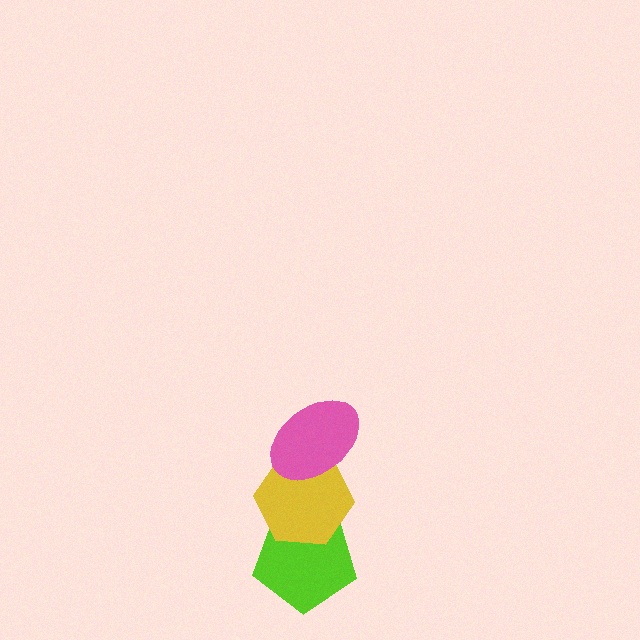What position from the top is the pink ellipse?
The pink ellipse is 1st from the top.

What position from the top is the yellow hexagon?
The yellow hexagon is 2nd from the top.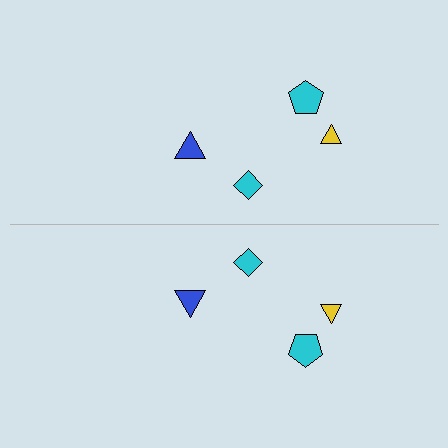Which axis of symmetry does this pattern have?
The pattern has a horizontal axis of symmetry running through the center of the image.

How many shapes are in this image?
There are 8 shapes in this image.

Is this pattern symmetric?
Yes, this pattern has bilateral (reflection) symmetry.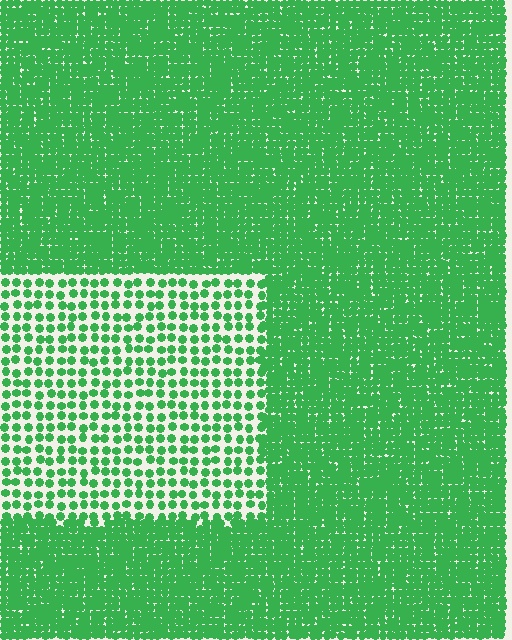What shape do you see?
I see a rectangle.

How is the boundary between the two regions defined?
The boundary is defined by a change in element density (approximately 2.5x ratio). All elements are the same color, size, and shape.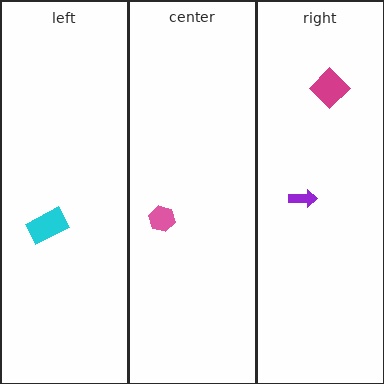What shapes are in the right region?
The magenta diamond, the purple arrow.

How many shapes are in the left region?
1.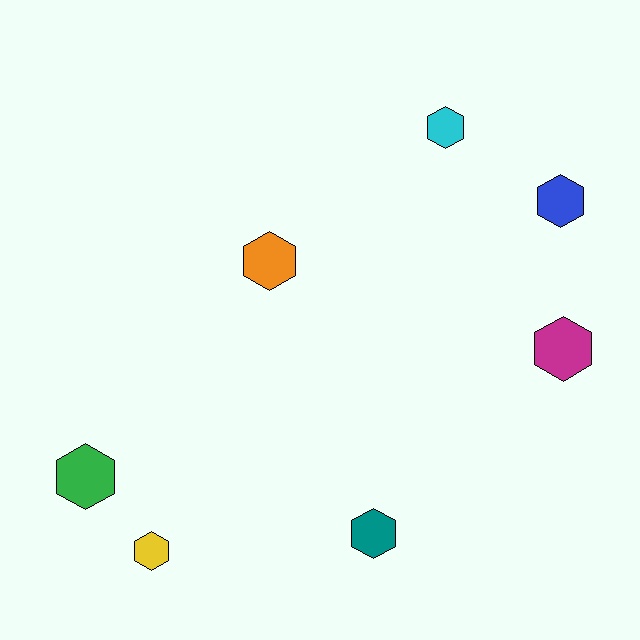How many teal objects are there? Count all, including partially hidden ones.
There is 1 teal object.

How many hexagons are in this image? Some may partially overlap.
There are 7 hexagons.